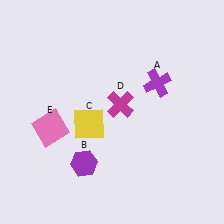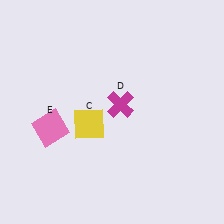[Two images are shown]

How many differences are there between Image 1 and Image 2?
There are 2 differences between the two images.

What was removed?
The purple cross (A), the purple hexagon (B) were removed in Image 2.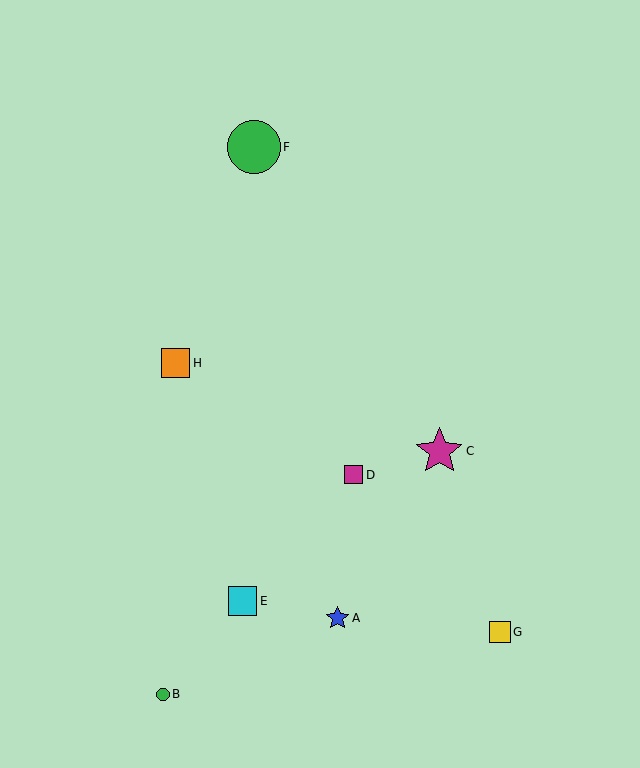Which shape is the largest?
The green circle (labeled F) is the largest.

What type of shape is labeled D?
Shape D is a magenta square.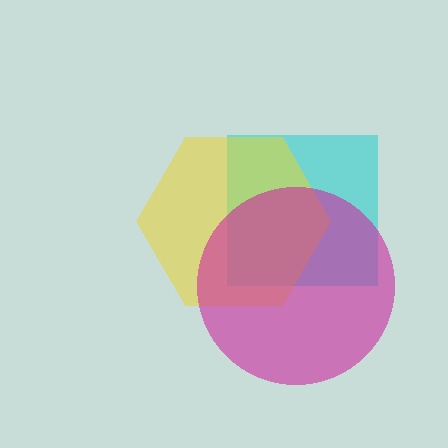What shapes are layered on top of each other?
The layered shapes are: a cyan square, a yellow hexagon, a magenta circle.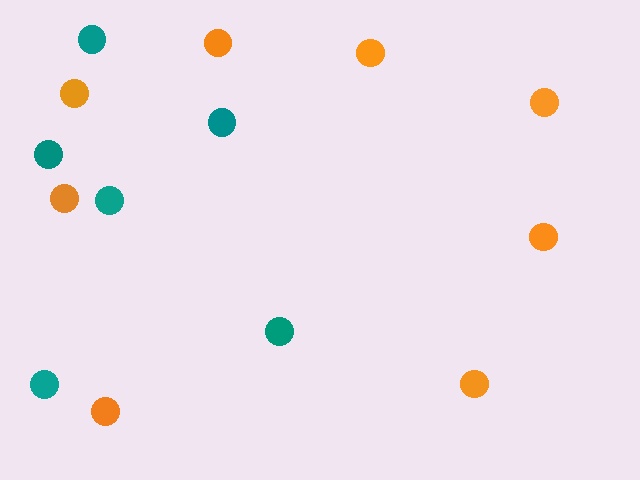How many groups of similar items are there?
There are 2 groups: one group of orange circles (8) and one group of teal circles (6).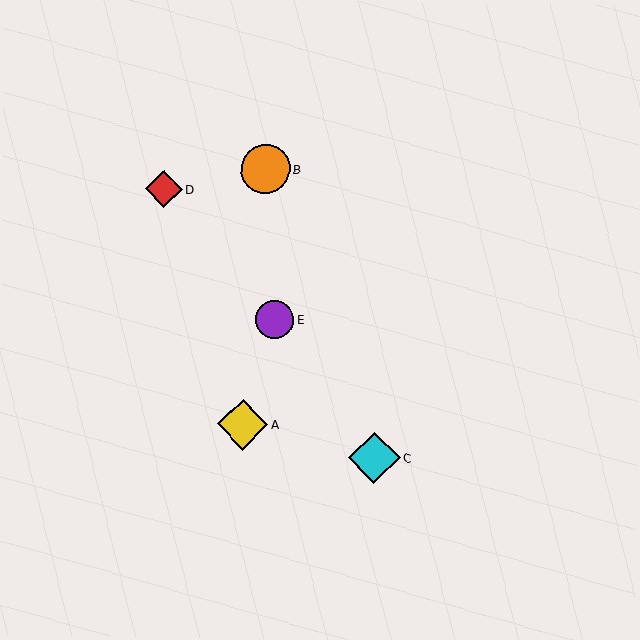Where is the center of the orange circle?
The center of the orange circle is at (265, 169).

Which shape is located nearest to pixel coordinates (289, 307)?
The purple circle (labeled E) at (275, 319) is nearest to that location.